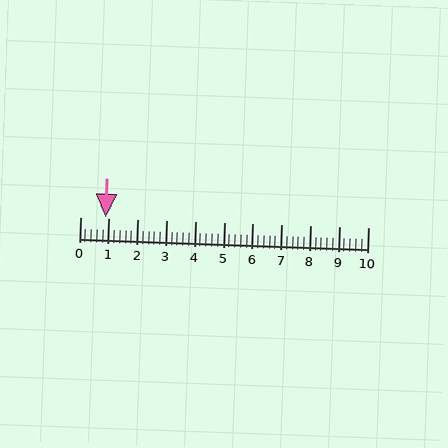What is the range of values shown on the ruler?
The ruler shows values from 0 to 10.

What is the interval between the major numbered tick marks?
The major tick marks are spaced 1 units apart.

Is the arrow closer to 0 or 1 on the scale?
The arrow is closer to 1.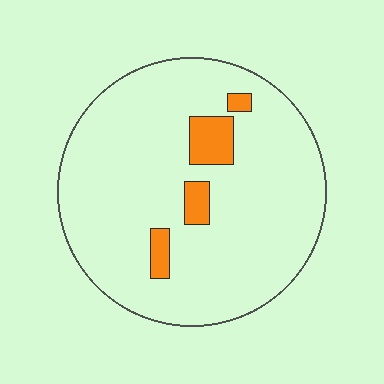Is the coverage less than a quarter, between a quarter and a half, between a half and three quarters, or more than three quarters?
Less than a quarter.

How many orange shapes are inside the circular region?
4.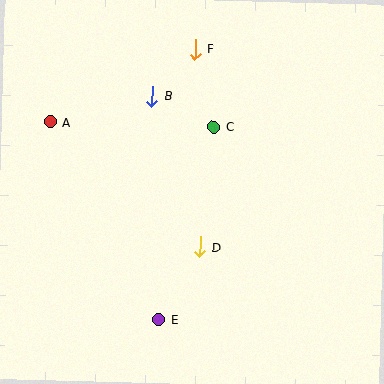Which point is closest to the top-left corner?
Point A is closest to the top-left corner.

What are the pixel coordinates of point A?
Point A is at (50, 122).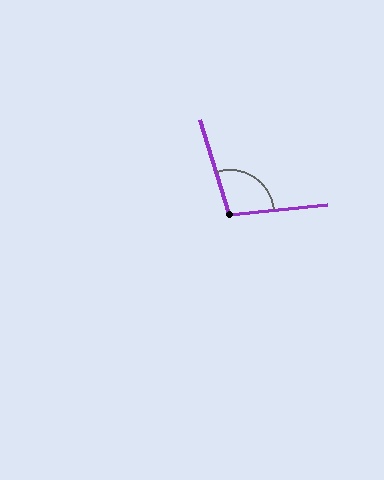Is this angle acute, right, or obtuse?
It is obtuse.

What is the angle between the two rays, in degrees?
Approximately 102 degrees.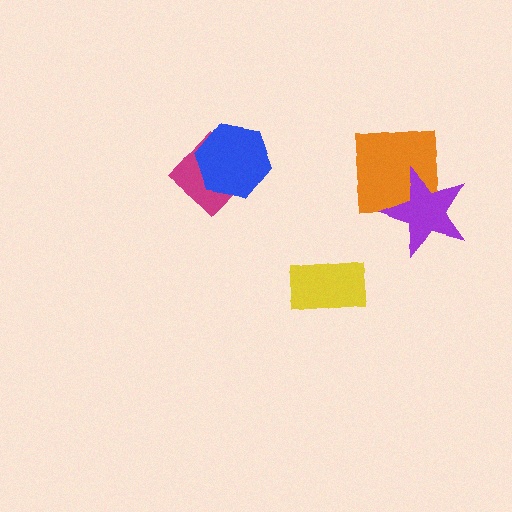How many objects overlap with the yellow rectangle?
0 objects overlap with the yellow rectangle.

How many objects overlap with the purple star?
1 object overlaps with the purple star.